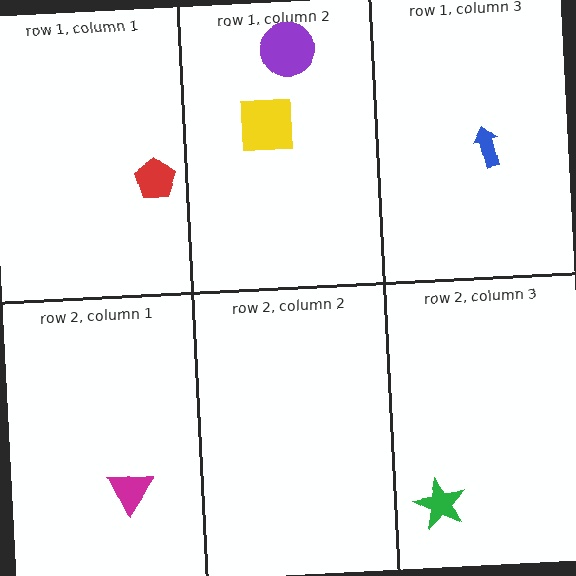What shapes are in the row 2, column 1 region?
The magenta triangle.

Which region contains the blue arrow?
The row 1, column 3 region.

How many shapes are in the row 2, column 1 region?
1.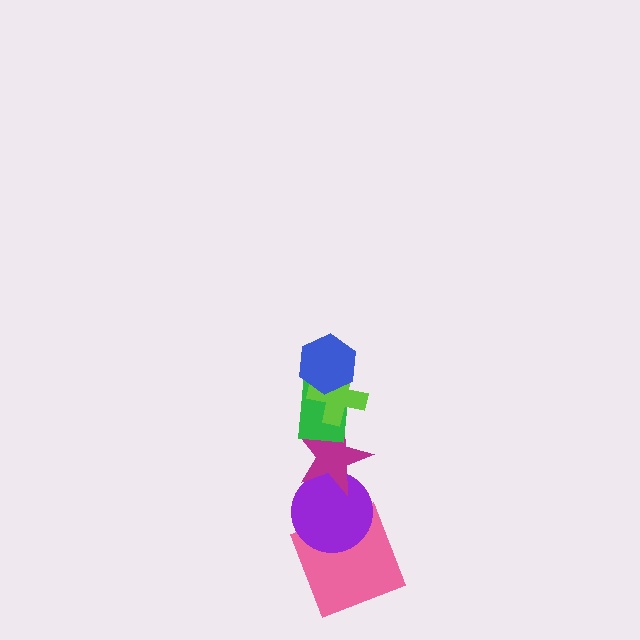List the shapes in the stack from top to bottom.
From top to bottom: the blue hexagon, the lime cross, the green rectangle, the magenta star, the purple circle, the pink square.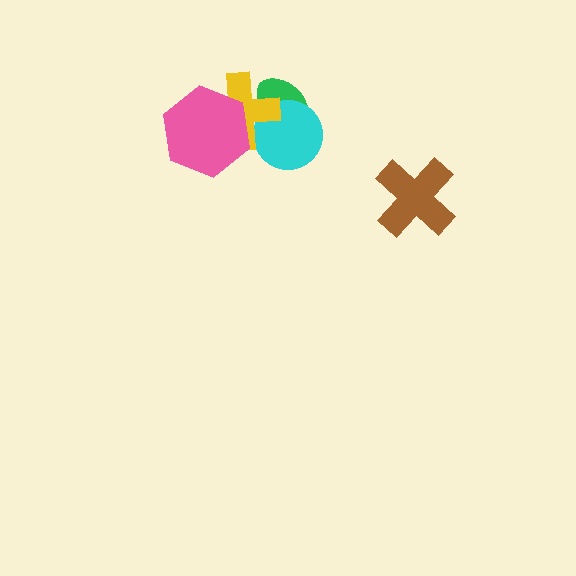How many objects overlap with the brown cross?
0 objects overlap with the brown cross.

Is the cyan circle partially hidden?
Yes, it is partially covered by another shape.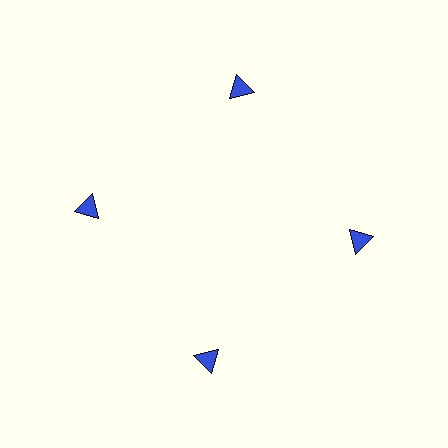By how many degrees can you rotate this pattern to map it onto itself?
The pattern maps onto itself every 90 degrees of rotation.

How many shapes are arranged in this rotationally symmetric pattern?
There are 4 shapes, arranged in 4 groups of 1.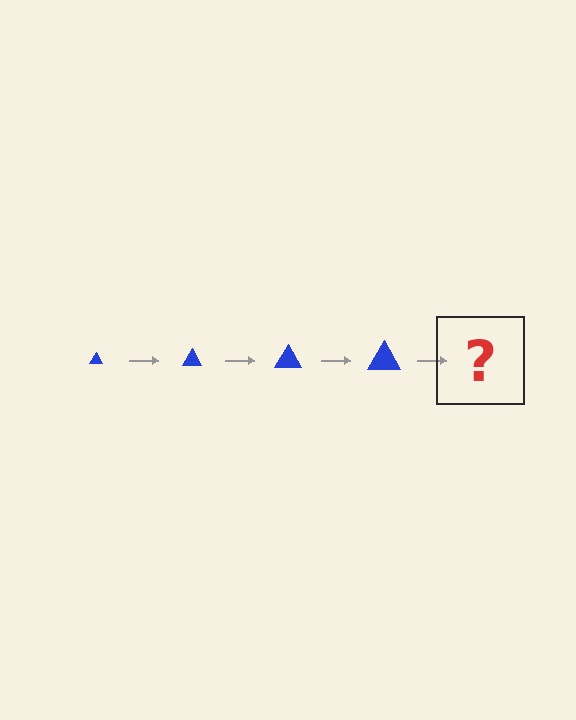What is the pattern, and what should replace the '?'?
The pattern is that the triangle gets progressively larger each step. The '?' should be a blue triangle, larger than the previous one.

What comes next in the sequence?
The next element should be a blue triangle, larger than the previous one.